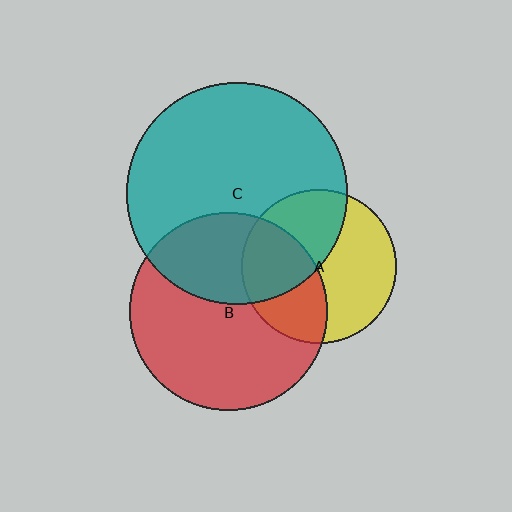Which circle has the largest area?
Circle C (teal).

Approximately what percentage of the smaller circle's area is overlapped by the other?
Approximately 40%.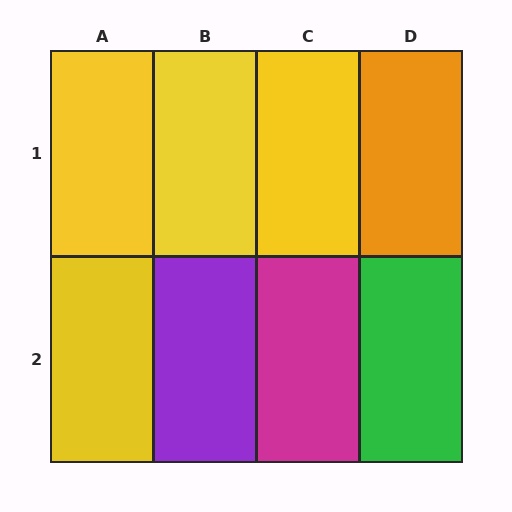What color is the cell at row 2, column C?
Magenta.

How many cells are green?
1 cell is green.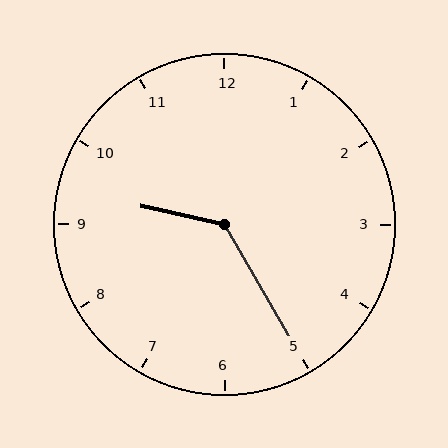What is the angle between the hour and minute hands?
Approximately 132 degrees.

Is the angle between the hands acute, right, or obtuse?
It is obtuse.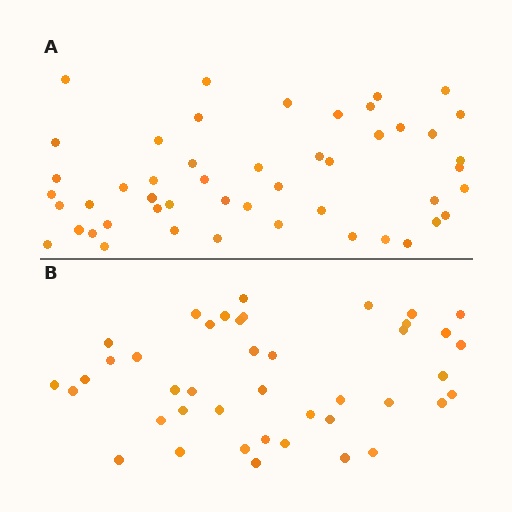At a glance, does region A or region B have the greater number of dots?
Region A (the top region) has more dots.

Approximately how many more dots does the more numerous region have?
Region A has roughly 8 or so more dots than region B.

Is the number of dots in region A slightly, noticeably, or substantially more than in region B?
Region A has only slightly more — the two regions are fairly close. The ratio is roughly 1.2 to 1.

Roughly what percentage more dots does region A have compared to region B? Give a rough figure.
About 15% more.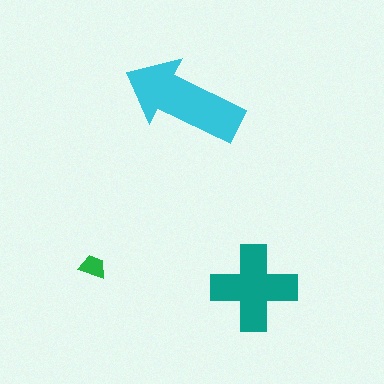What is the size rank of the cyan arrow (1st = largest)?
1st.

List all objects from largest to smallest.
The cyan arrow, the teal cross, the green trapezoid.